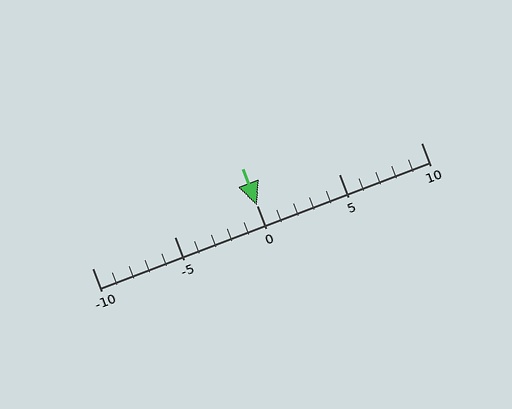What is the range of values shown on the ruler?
The ruler shows values from -10 to 10.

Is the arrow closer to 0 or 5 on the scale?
The arrow is closer to 0.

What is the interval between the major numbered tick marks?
The major tick marks are spaced 5 units apart.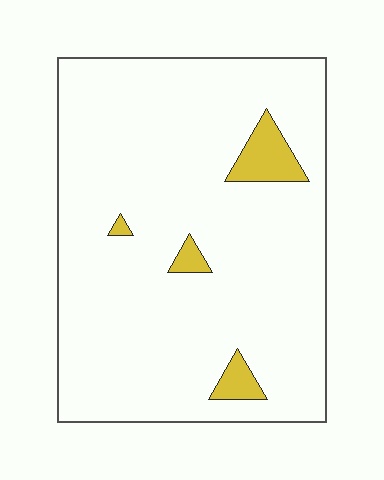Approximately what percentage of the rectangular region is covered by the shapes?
Approximately 5%.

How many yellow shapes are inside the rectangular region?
4.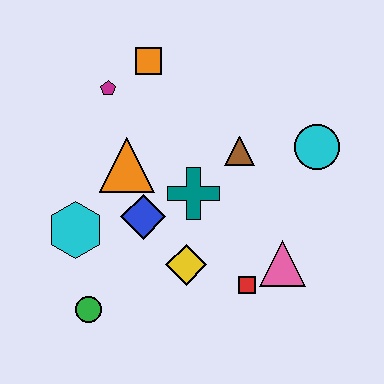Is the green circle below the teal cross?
Yes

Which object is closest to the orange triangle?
The blue diamond is closest to the orange triangle.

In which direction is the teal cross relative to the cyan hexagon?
The teal cross is to the right of the cyan hexagon.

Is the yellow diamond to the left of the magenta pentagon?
No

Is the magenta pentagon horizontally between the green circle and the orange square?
Yes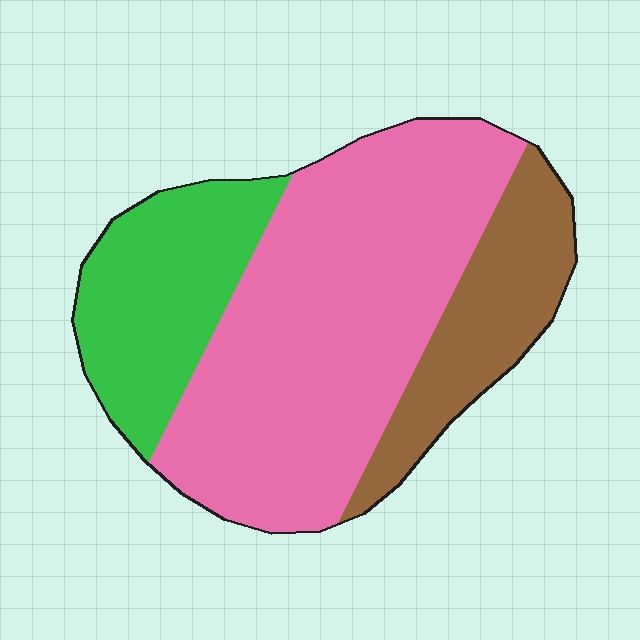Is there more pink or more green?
Pink.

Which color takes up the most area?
Pink, at roughly 60%.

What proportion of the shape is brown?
Brown takes up between a sixth and a third of the shape.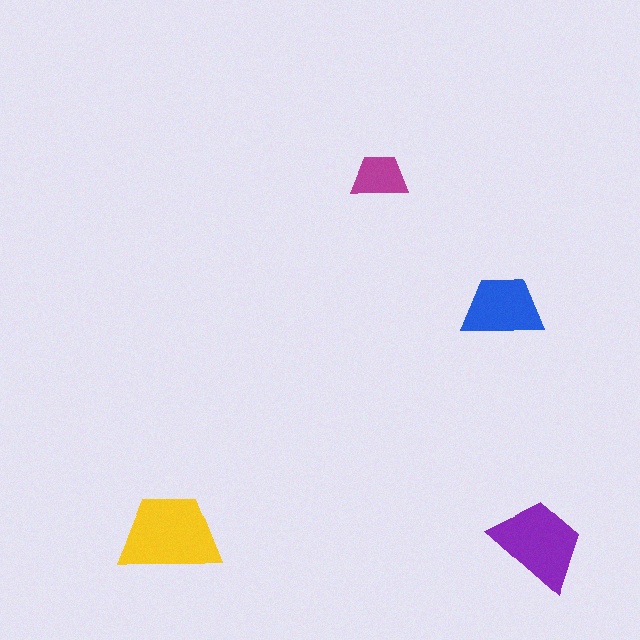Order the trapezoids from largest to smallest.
the yellow one, the purple one, the blue one, the magenta one.